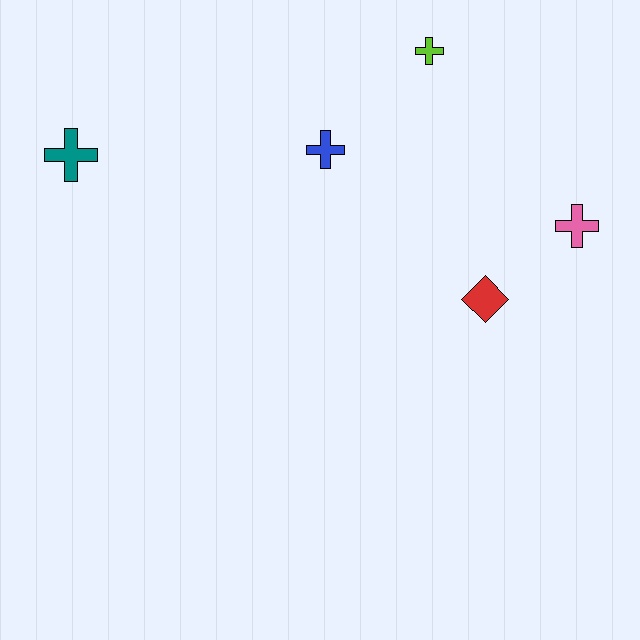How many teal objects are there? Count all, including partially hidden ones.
There is 1 teal object.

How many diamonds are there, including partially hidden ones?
There is 1 diamond.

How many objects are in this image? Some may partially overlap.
There are 5 objects.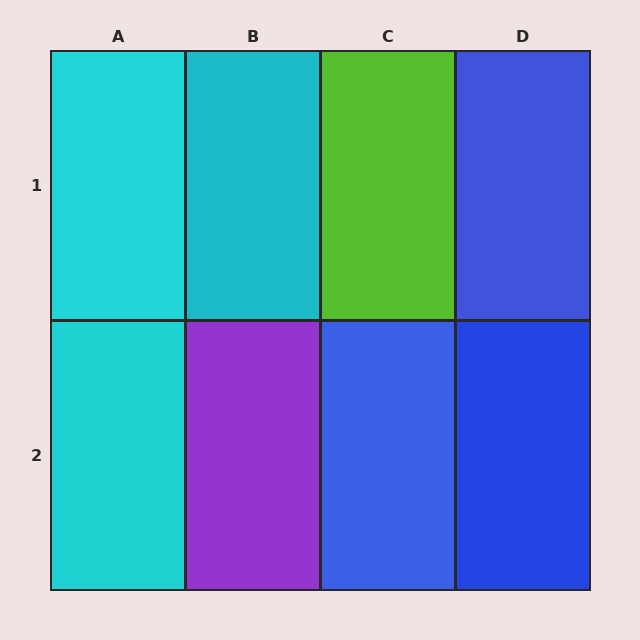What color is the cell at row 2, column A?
Cyan.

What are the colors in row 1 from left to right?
Cyan, cyan, lime, blue.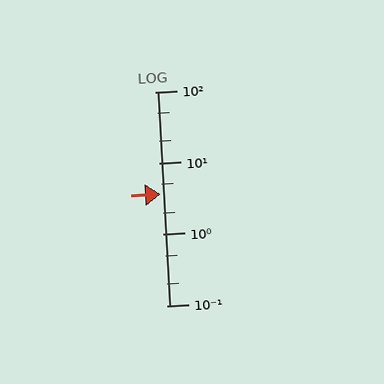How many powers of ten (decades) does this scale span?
The scale spans 3 decades, from 0.1 to 100.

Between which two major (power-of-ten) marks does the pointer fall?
The pointer is between 1 and 10.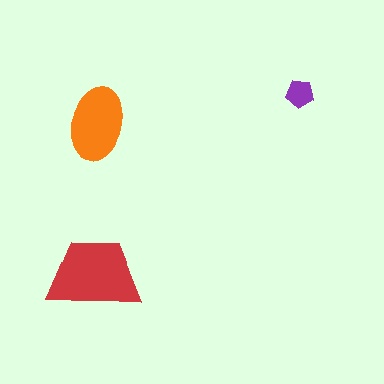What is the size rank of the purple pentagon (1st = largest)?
3rd.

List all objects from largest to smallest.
The red trapezoid, the orange ellipse, the purple pentagon.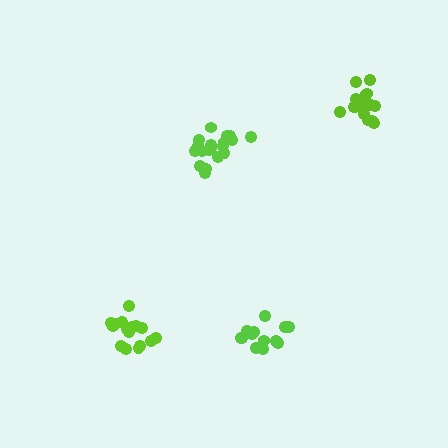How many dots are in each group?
Group 1: 19 dots, Group 2: 14 dots, Group 3: 18 dots, Group 4: 16 dots (67 total).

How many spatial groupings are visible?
There are 4 spatial groupings.